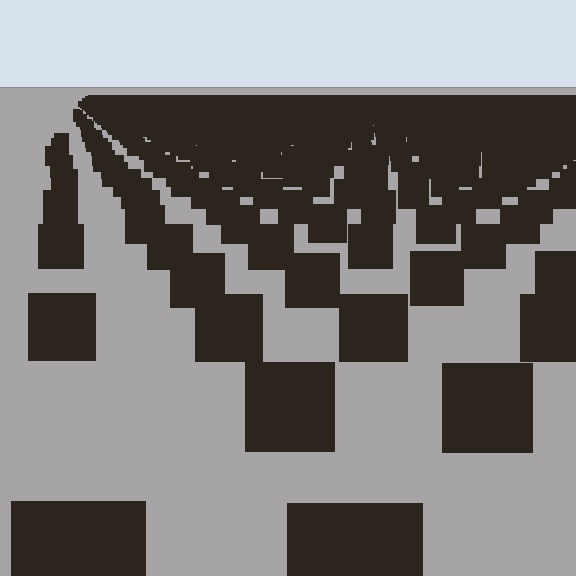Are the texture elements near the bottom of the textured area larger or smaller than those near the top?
Larger. Near the bottom, elements are closer to the viewer and appear at a bigger on-screen size.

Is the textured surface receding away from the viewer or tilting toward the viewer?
The surface is receding away from the viewer. Texture elements get smaller and denser toward the top.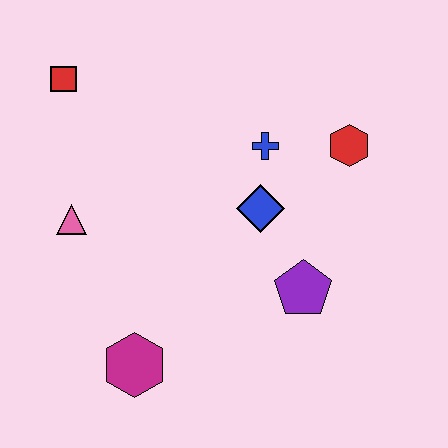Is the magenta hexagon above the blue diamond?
No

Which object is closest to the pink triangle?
The red square is closest to the pink triangle.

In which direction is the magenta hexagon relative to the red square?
The magenta hexagon is below the red square.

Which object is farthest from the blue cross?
The magenta hexagon is farthest from the blue cross.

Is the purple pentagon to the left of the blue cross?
No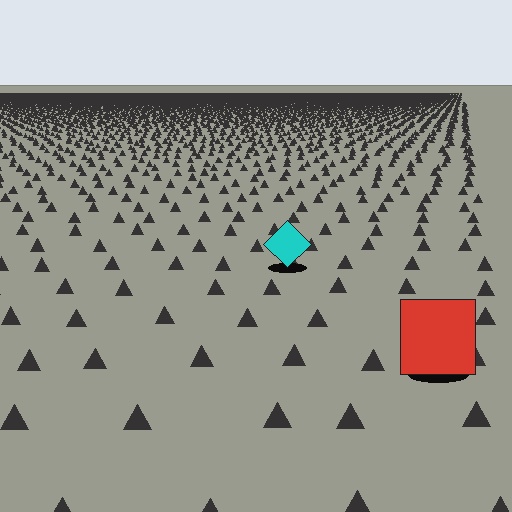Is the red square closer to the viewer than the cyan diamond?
Yes. The red square is closer — you can tell from the texture gradient: the ground texture is coarser near it.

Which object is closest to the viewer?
The red square is closest. The texture marks near it are larger and more spread out.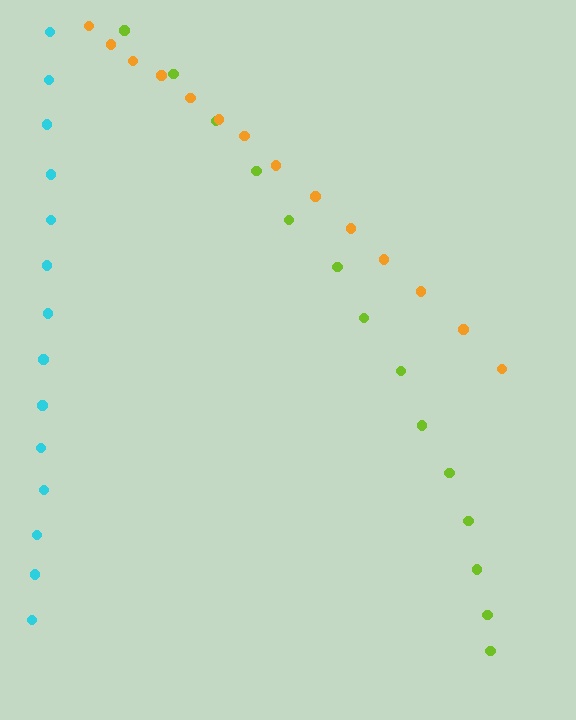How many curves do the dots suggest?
There are 3 distinct paths.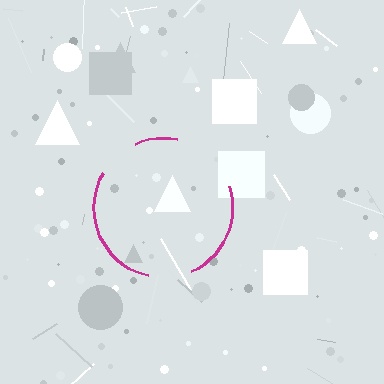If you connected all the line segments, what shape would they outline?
They would outline a circle.